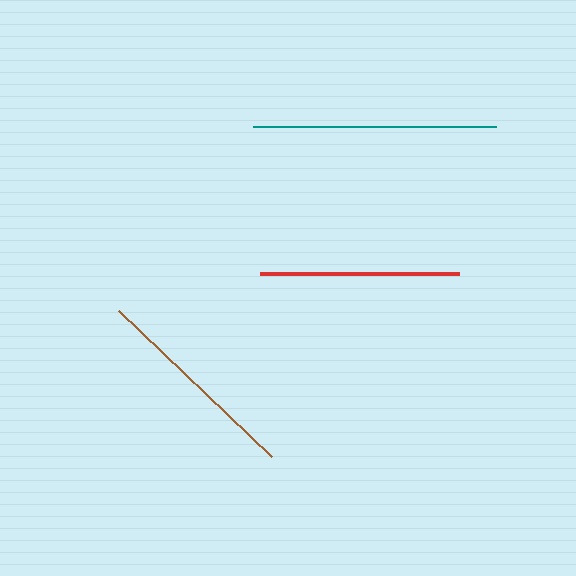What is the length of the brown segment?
The brown segment is approximately 211 pixels long.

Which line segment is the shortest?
The red line is the shortest at approximately 199 pixels.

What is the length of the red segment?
The red segment is approximately 199 pixels long.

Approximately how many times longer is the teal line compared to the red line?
The teal line is approximately 1.2 times the length of the red line.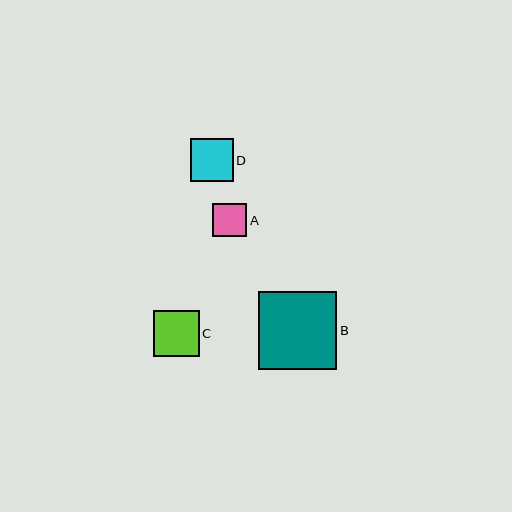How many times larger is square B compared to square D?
Square B is approximately 1.8 times the size of square D.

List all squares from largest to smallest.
From largest to smallest: B, C, D, A.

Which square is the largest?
Square B is the largest with a size of approximately 78 pixels.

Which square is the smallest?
Square A is the smallest with a size of approximately 34 pixels.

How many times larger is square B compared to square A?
Square B is approximately 2.3 times the size of square A.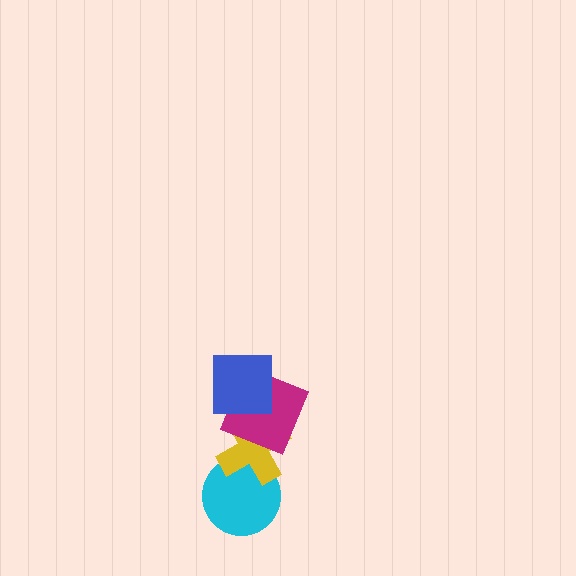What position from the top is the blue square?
The blue square is 1st from the top.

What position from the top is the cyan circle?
The cyan circle is 4th from the top.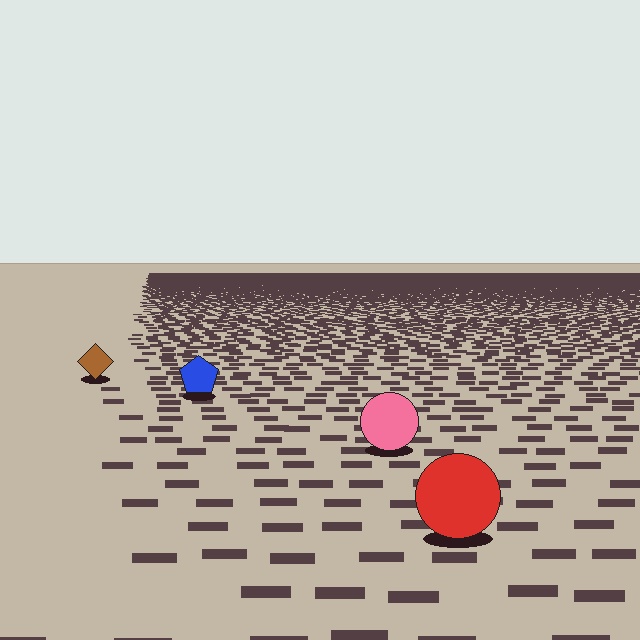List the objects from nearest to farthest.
From nearest to farthest: the red circle, the pink circle, the blue pentagon, the brown diamond.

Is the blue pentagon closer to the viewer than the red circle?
No. The red circle is closer — you can tell from the texture gradient: the ground texture is coarser near it.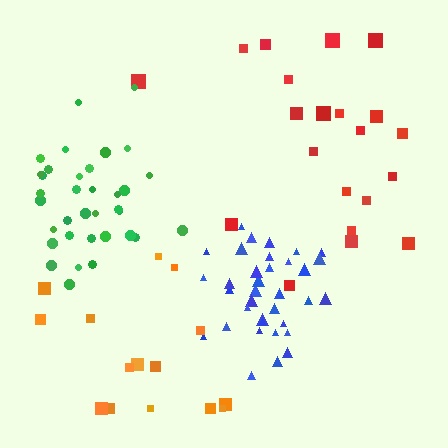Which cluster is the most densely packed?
Blue.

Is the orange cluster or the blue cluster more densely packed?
Blue.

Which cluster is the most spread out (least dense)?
Orange.